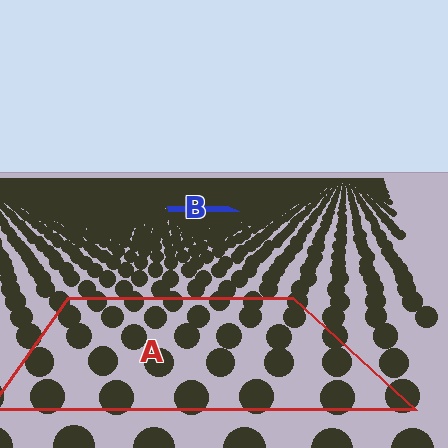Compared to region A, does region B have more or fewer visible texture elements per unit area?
Region B has more texture elements per unit area — they are packed more densely because it is farther away.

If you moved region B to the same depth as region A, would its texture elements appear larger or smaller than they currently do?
They would appear larger. At a closer depth, the same texture elements are projected at a bigger on-screen size.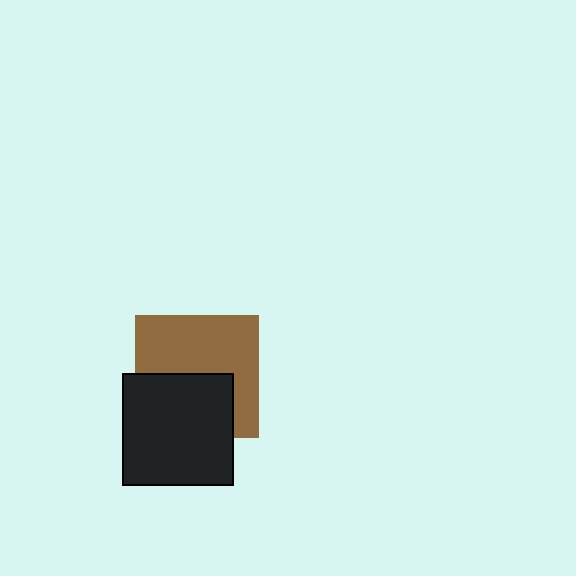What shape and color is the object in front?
The object in front is a black square.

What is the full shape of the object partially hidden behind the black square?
The partially hidden object is a brown square.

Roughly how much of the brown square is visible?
About half of it is visible (roughly 59%).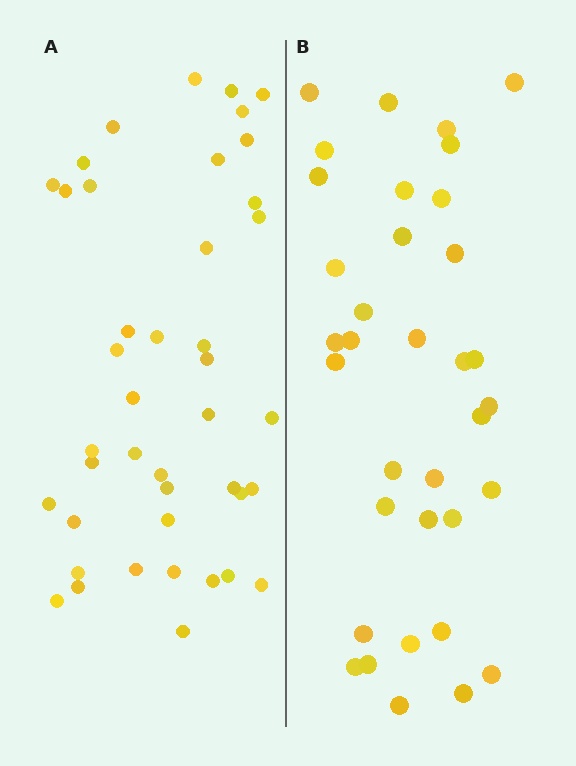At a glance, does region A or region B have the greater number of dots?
Region A (the left region) has more dots.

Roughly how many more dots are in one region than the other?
Region A has roughly 8 or so more dots than region B.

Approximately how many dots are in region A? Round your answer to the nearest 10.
About 40 dots. (The exact count is 42, which rounds to 40.)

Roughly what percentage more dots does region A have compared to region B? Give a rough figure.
About 20% more.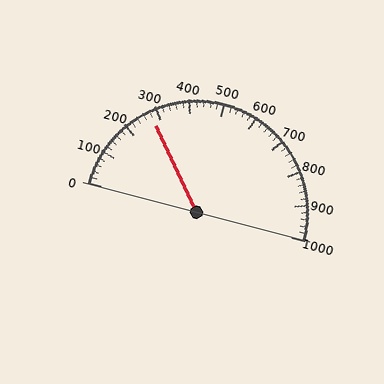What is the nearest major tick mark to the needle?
The nearest major tick mark is 300.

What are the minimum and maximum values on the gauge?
The gauge ranges from 0 to 1000.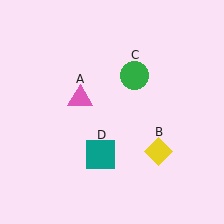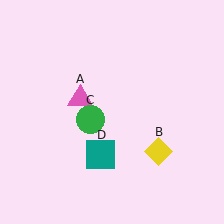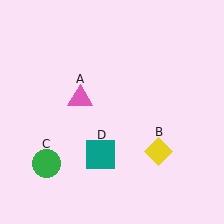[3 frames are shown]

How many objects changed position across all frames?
1 object changed position: green circle (object C).